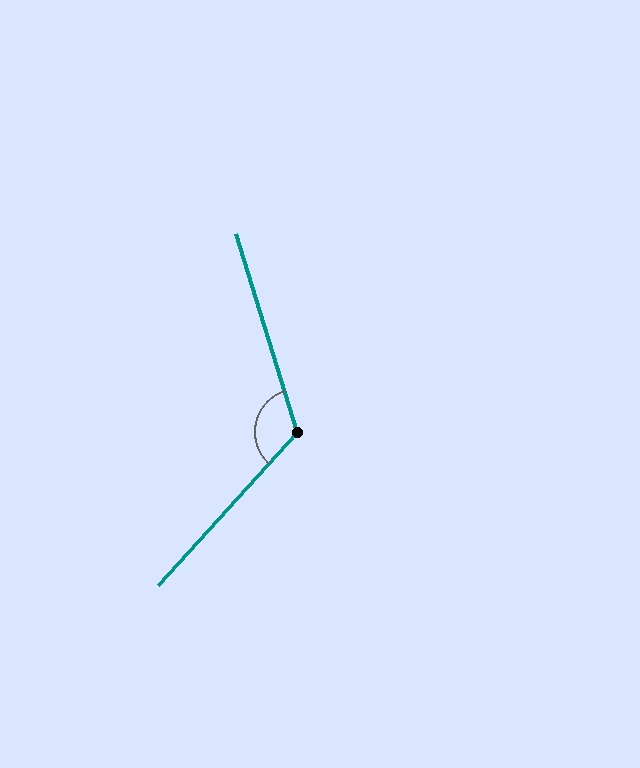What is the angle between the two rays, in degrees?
Approximately 120 degrees.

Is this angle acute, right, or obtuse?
It is obtuse.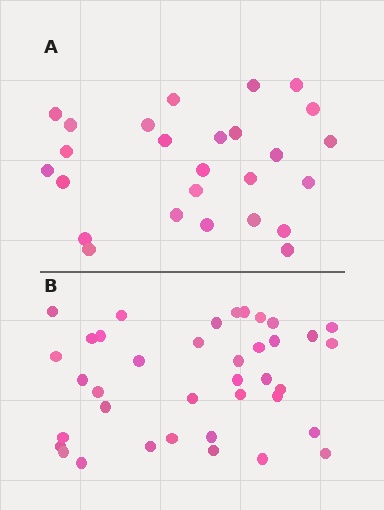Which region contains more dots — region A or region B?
Region B (the bottom region) has more dots.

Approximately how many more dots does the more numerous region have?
Region B has roughly 12 or so more dots than region A.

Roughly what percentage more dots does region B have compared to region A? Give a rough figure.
About 45% more.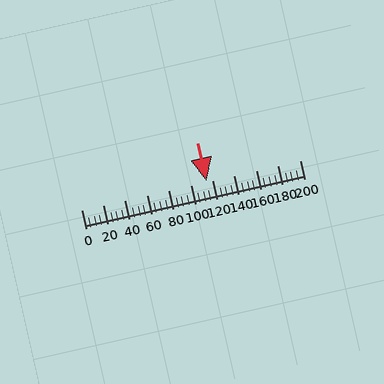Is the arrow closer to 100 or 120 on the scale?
The arrow is closer to 120.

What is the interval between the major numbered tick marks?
The major tick marks are spaced 20 units apart.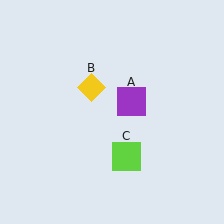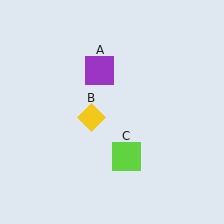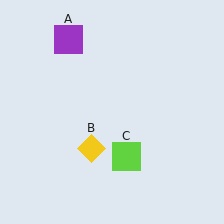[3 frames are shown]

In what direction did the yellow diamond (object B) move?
The yellow diamond (object B) moved down.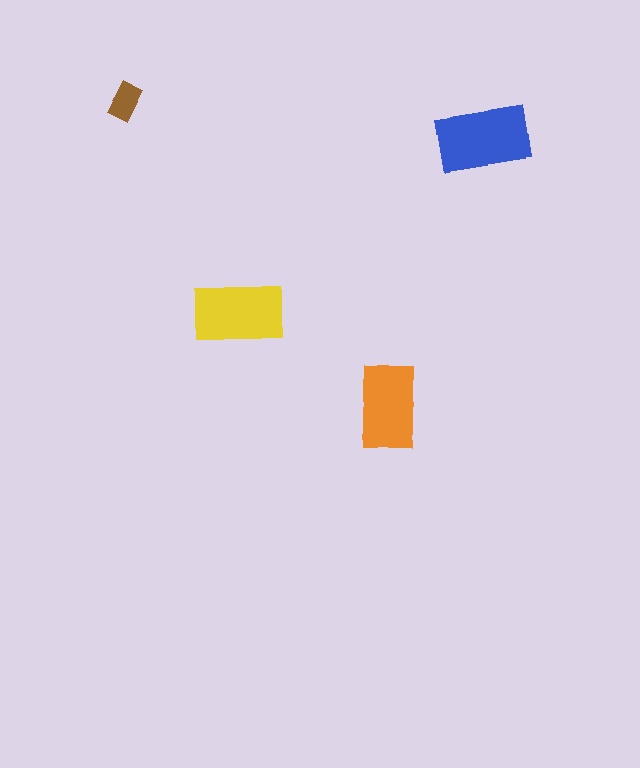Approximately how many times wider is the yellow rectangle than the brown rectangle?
About 2.5 times wider.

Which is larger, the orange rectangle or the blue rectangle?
The blue one.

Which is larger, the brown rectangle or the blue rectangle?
The blue one.